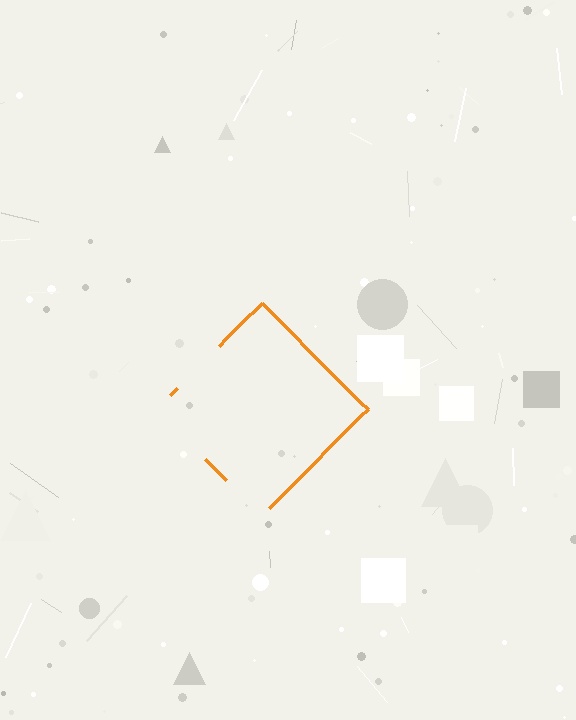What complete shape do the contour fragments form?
The contour fragments form a diamond.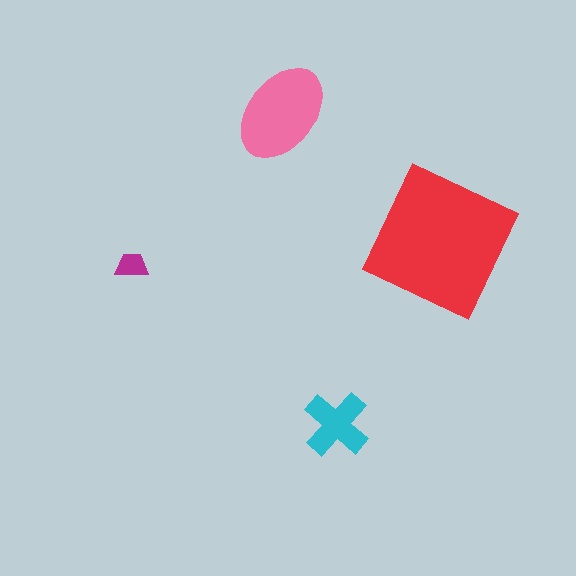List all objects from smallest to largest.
The magenta trapezoid, the cyan cross, the pink ellipse, the red square.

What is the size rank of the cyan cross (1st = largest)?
3rd.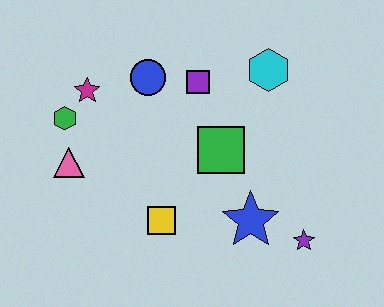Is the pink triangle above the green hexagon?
No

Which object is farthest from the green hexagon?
The purple star is farthest from the green hexagon.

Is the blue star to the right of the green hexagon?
Yes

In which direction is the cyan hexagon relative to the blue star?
The cyan hexagon is above the blue star.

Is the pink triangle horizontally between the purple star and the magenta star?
No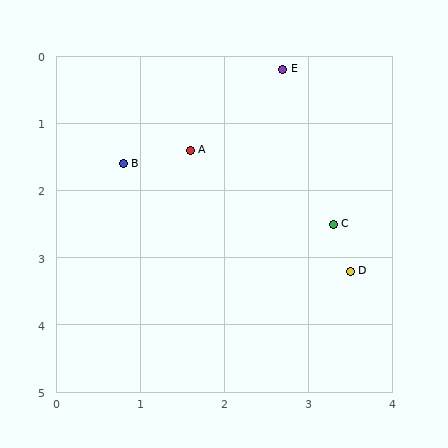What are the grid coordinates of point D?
Point D is at approximately (3.5, 3.2).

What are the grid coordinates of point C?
Point C is at approximately (3.3, 2.5).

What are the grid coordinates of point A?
Point A is at approximately (1.6, 1.4).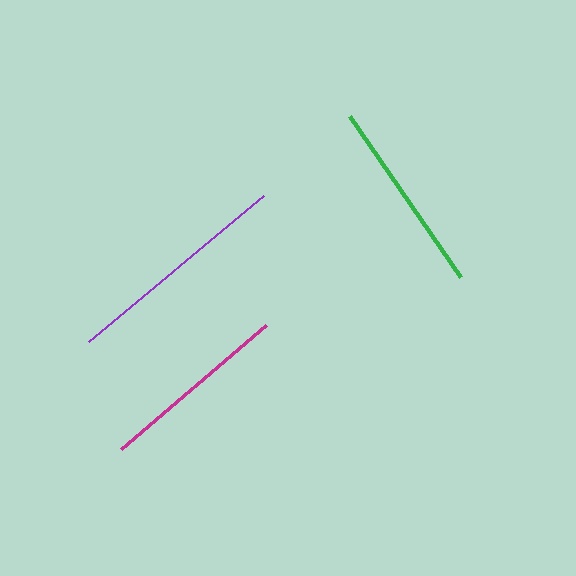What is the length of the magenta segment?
The magenta segment is approximately 192 pixels long.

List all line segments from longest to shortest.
From longest to shortest: purple, green, magenta.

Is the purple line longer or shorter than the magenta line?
The purple line is longer than the magenta line.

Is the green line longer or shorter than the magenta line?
The green line is longer than the magenta line.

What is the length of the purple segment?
The purple segment is approximately 228 pixels long.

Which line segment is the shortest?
The magenta line is the shortest at approximately 192 pixels.